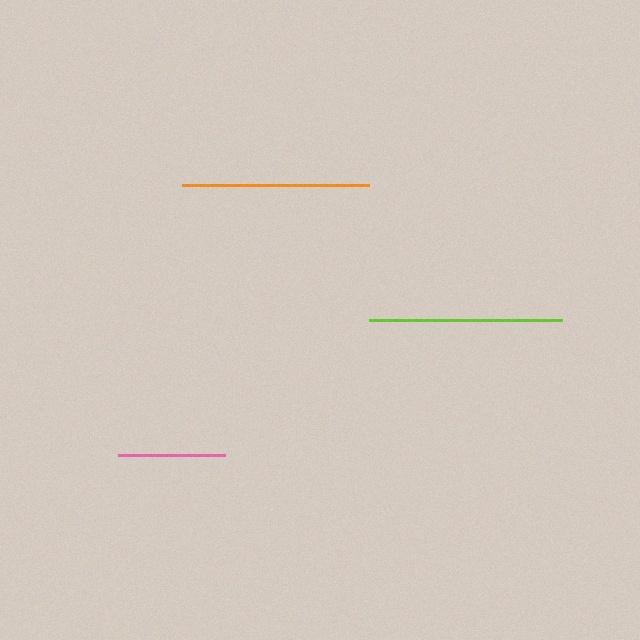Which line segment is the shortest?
The pink line is the shortest at approximately 108 pixels.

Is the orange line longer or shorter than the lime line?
The lime line is longer than the orange line.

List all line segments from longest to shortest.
From longest to shortest: lime, orange, pink.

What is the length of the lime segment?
The lime segment is approximately 193 pixels long.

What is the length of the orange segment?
The orange segment is approximately 187 pixels long.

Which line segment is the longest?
The lime line is the longest at approximately 193 pixels.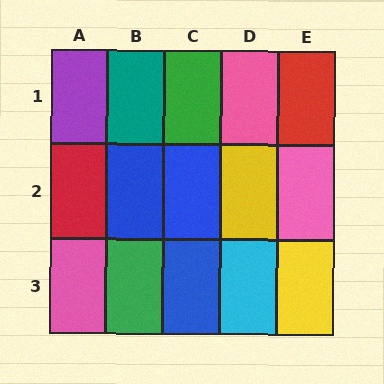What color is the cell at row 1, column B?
Teal.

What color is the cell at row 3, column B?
Green.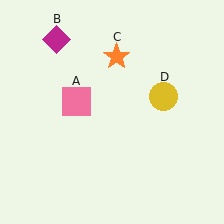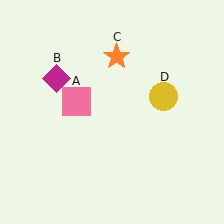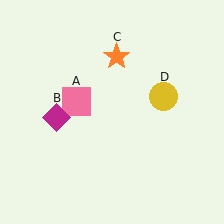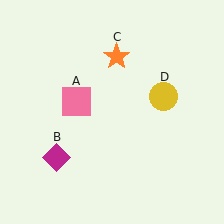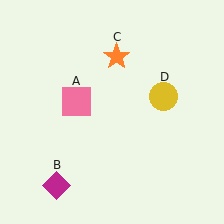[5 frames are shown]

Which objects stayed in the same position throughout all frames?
Pink square (object A) and orange star (object C) and yellow circle (object D) remained stationary.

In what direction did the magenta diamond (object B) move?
The magenta diamond (object B) moved down.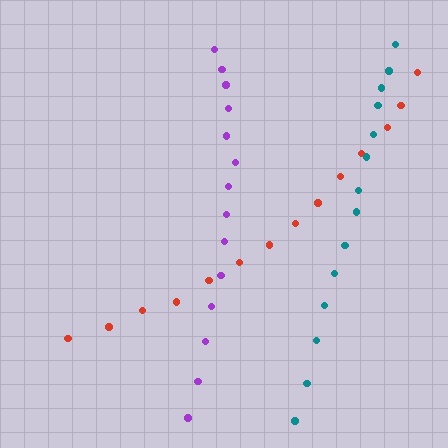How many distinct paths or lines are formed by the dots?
There are 3 distinct paths.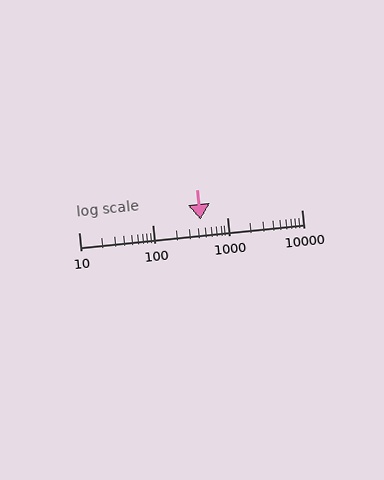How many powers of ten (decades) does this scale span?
The scale spans 3 decades, from 10 to 10000.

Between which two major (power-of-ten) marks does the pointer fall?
The pointer is between 100 and 1000.